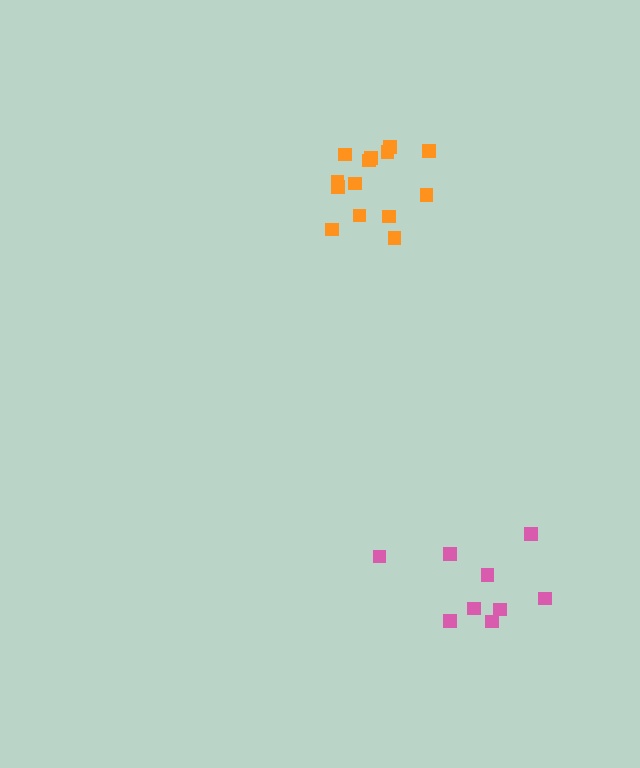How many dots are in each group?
Group 1: 14 dots, Group 2: 9 dots (23 total).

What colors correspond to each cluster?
The clusters are colored: orange, pink.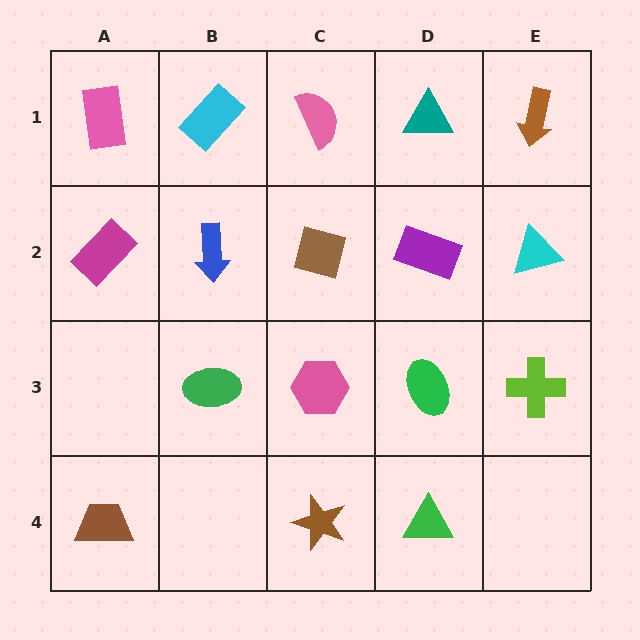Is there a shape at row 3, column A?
No, that cell is empty.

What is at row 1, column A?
A pink rectangle.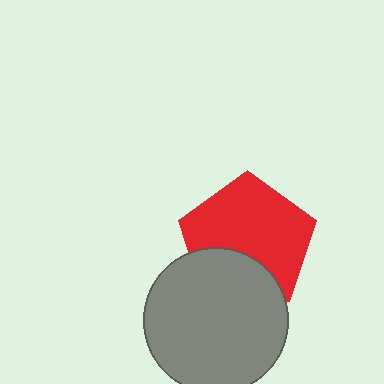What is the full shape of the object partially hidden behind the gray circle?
The partially hidden object is a red pentagon.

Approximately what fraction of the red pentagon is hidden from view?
Roughly 31% of the red pentagon is hidden behind the gray circle.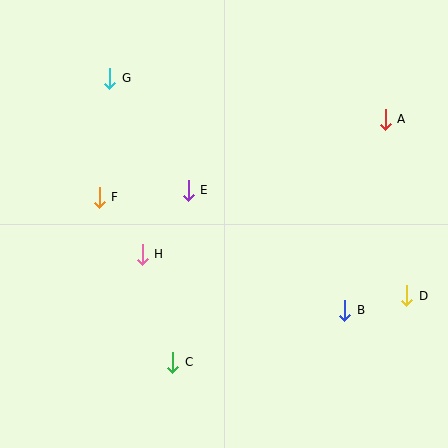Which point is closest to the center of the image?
Point E at (188, 190) is closest to the center.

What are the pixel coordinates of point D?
Point D is at (407, 296).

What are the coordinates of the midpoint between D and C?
The midpoint between D and C is at (290, 329).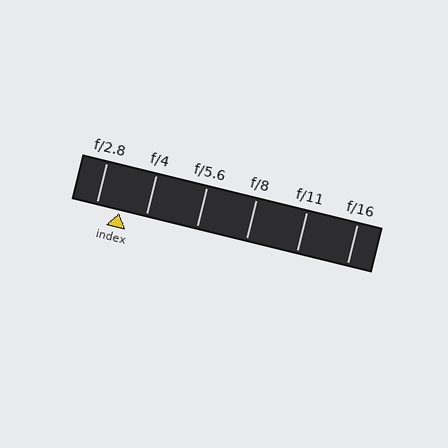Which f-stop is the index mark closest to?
The index mark is closest to f/2.8.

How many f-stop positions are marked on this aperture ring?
There are 6 f-stop positions marked.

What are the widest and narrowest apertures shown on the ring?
The widest aperture shown is f/2.8 and the narrowest is f/16.